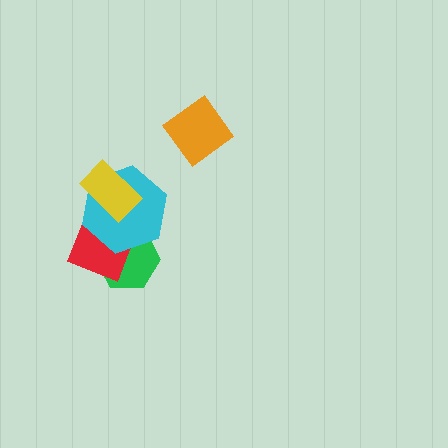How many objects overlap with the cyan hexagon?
3 objects overlap with the cyan hexagon.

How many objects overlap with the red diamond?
3 objects overlap with the red diamond.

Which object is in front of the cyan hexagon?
The yellow rectangle is in front of the cyan hexagon.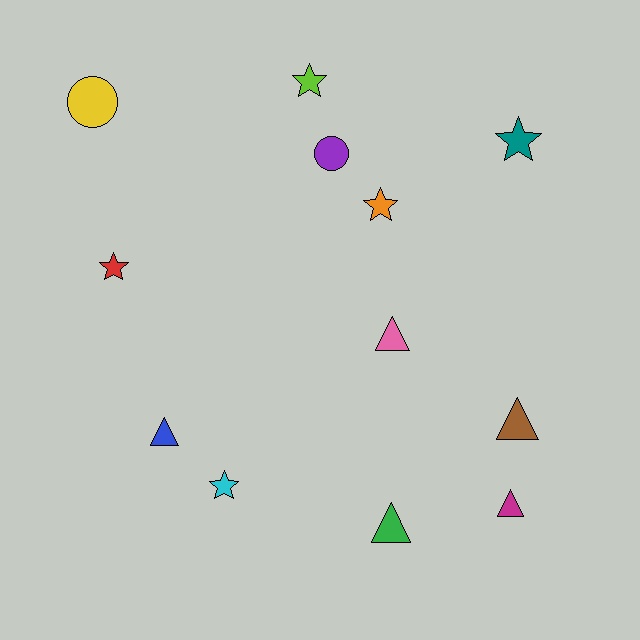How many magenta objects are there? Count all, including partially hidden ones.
There is 1 magenta object.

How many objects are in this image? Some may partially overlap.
There are 12 objects.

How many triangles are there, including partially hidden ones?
There are 5 triangles.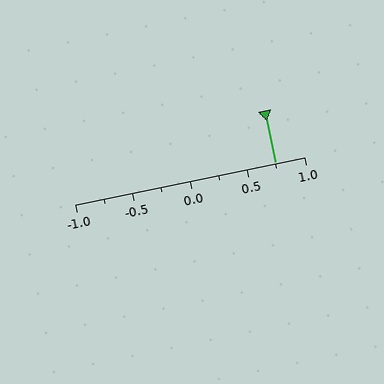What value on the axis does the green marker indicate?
The marker indicates approximately 0.75.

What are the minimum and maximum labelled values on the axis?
The axis runs from -1.0 to 1.0.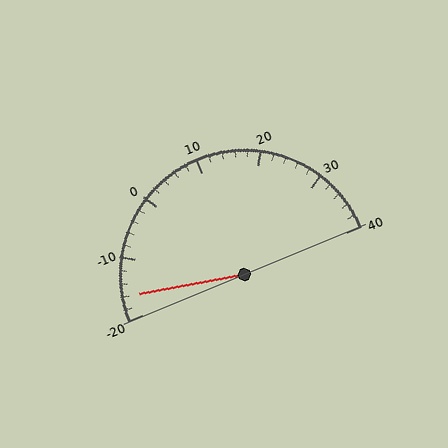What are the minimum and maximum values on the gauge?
The gauge ranges from -20 to 40.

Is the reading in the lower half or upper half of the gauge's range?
The reading is in the lower half of the range (-20 to 40).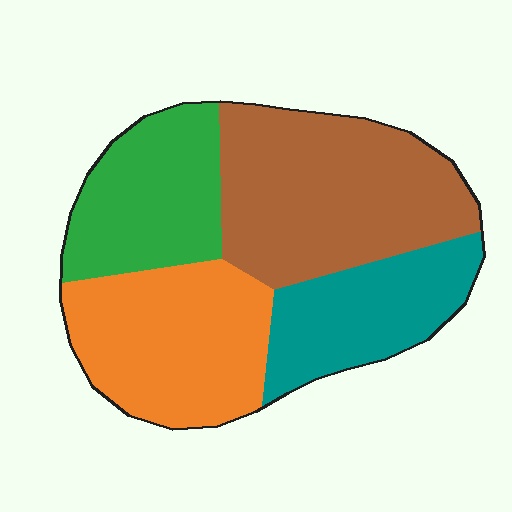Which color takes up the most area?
Brown, at roughly 35%.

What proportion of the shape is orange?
Orange covers roughly 25% of the shape.